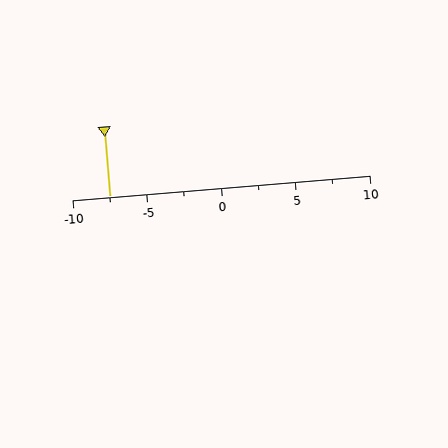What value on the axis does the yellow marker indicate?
The marker indicates approximately -7.5.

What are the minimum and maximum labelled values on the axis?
The axis runs from -10 to 10.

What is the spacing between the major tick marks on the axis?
The major ticks are spaced 5 apart.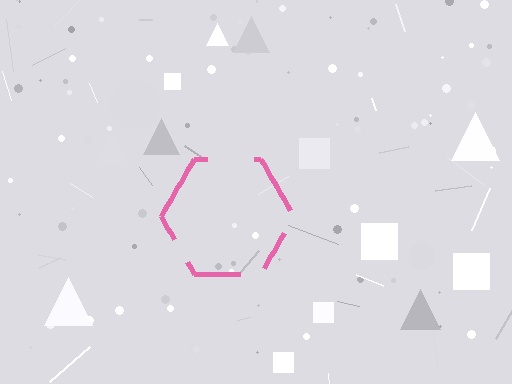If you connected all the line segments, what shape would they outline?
They would outline a hexagon.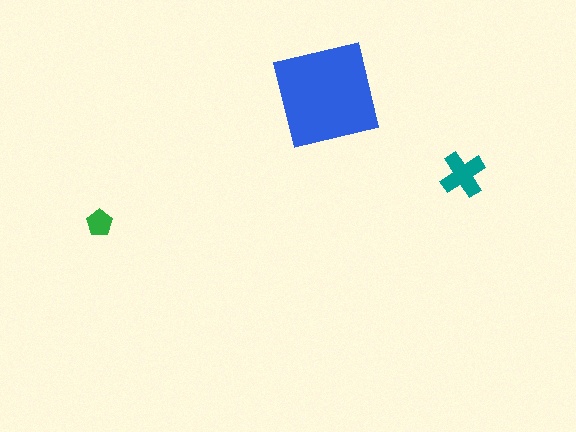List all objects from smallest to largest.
The green pentagon, the teal cross, the blue square.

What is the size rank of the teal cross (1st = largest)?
2nd.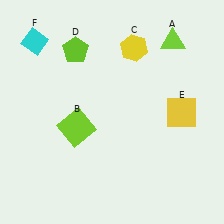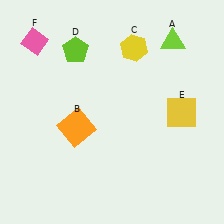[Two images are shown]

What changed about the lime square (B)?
In Image 1, B is lime. In Image 2, it changed to orange.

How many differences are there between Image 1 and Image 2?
There are 2 differences between the two images.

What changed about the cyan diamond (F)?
In Image 1, F is cyan. In Image 2, it changed to pink.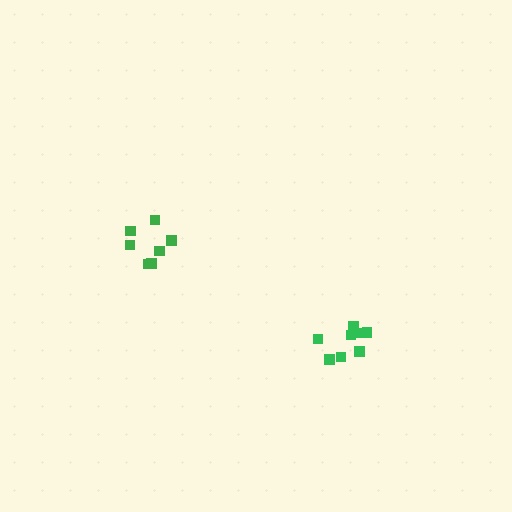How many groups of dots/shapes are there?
There are 2 groups.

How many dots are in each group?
Group 1: 7 dots, Group 2: 8 dots (15 total).